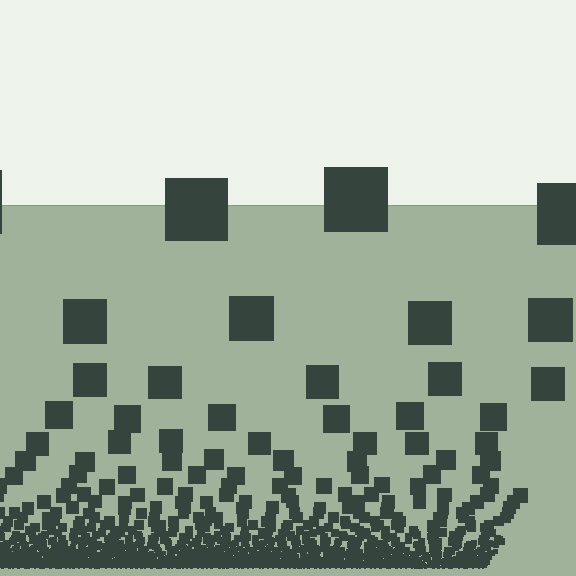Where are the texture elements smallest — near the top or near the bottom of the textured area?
Near the bottom.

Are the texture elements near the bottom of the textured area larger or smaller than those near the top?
Smaller. The gradient is inverted — elements near the bottom are smaller and denser.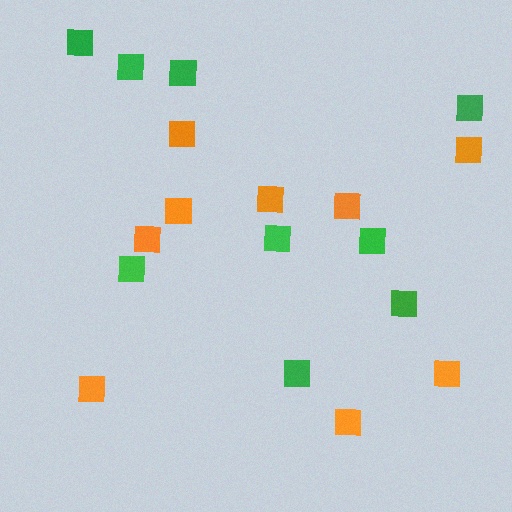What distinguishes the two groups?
There are 2 groups: one group of orange squares (9) and one group of green squares (9).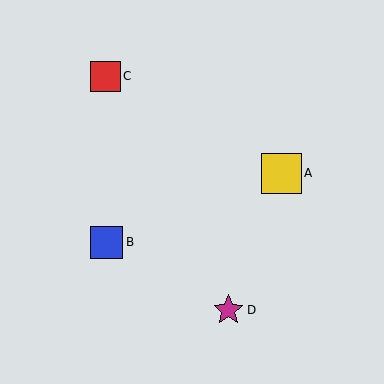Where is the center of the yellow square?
The center of the yellow square is at (281, 173).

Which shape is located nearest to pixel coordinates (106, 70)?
The red square (labeled C) at (105, 76) is nearest to that location.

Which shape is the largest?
The yellow square (labeled A) is the largest.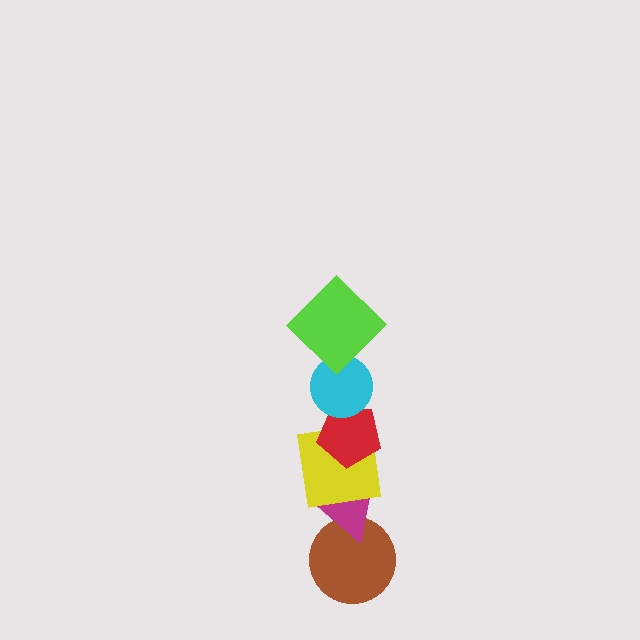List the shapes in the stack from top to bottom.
From top to bottom: the lime diamond, the cyan circle, the red pentagon, the yellow square, the magenta triangle, the brown circle.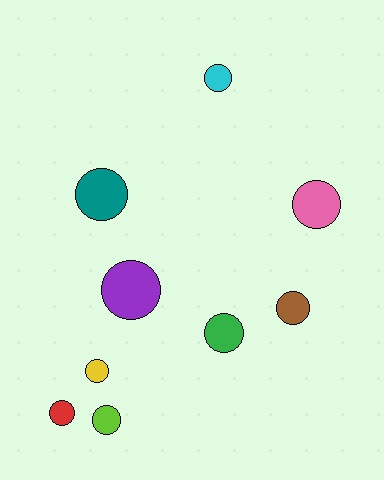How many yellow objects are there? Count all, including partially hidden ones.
There is 1 yellow object.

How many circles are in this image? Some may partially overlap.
There are 9 circles.